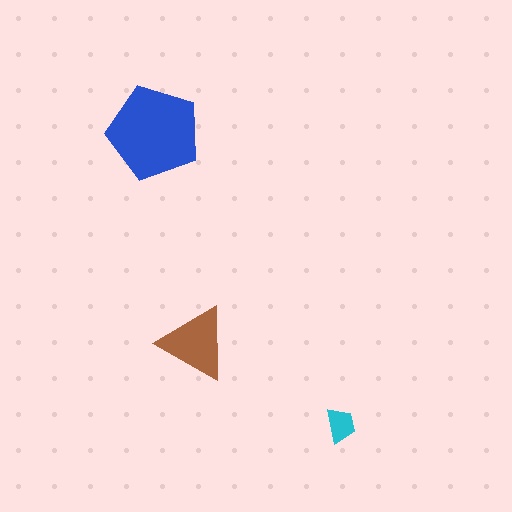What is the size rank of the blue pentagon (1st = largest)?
1st.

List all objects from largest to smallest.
The blue pentagon, the brown triangle, the cyan trapezoid.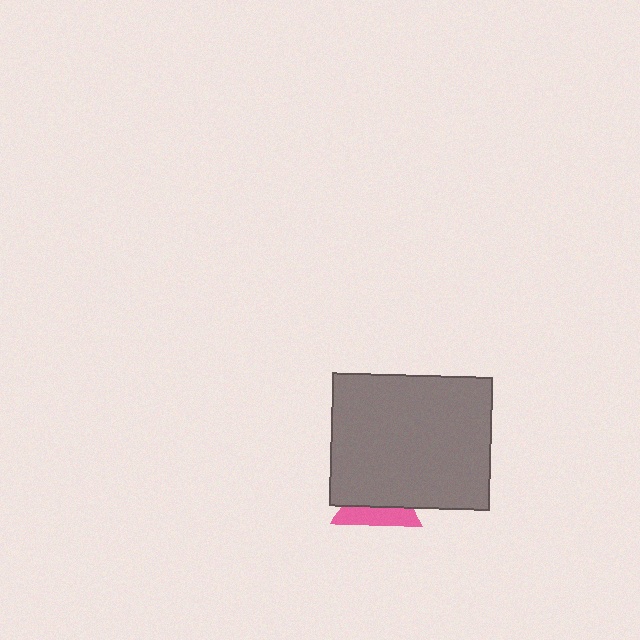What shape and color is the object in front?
The object in front is a gray rectangle.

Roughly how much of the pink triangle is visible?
A small part of it is visible (roughly 39%).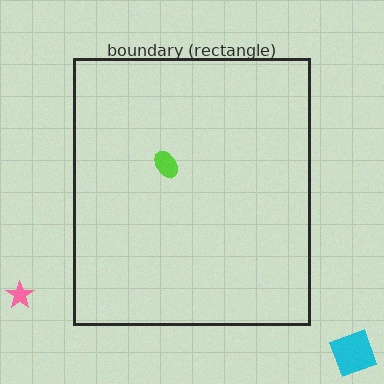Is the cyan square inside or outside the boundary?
Outside.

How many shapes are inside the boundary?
1 inside, 2 outside.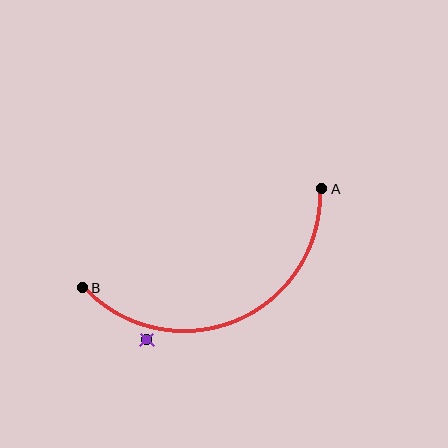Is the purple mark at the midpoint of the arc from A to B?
No — the purple mark does not lie on the arc at all. It sits slightly outside the curve.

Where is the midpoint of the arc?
The arc midpoint is the point on the curve farthest from the straight line joining A and B. It sits below that line.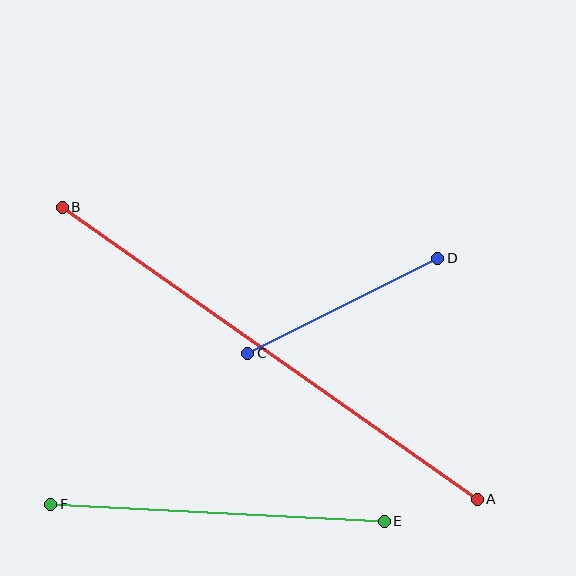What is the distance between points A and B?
The distance is approximately 507 pixels.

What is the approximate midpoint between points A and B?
The midpoint is at approximately (270, 353) pixels.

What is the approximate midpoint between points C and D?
The midpoint is at approximately (343, 306) pixels.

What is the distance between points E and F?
The distance is approximately 334 pixels.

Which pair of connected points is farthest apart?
Points A and B are farthest apart.